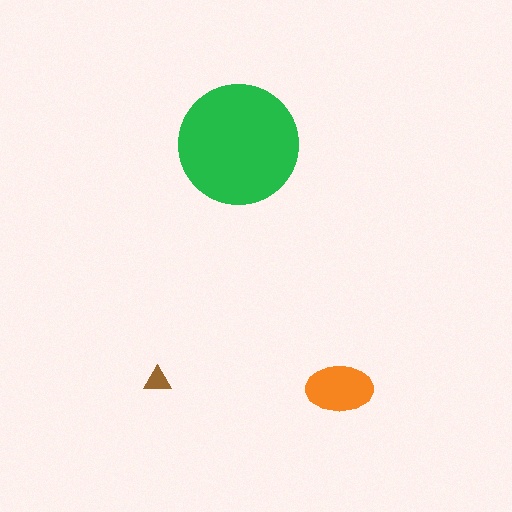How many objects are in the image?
There are 3 objects in the image.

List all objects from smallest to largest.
The brown triangle, the orange ellipse, the green circle.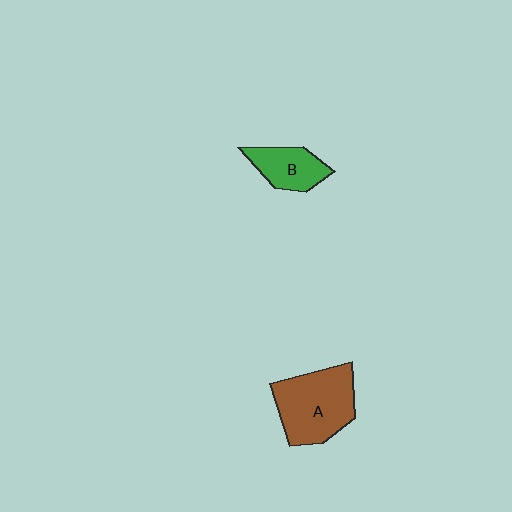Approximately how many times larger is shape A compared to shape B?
Approximately 1.8 times.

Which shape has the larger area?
Shape A (brown).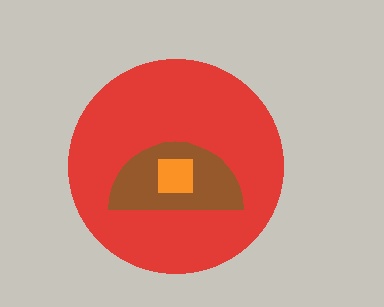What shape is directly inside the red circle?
The brown semicircle.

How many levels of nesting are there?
3.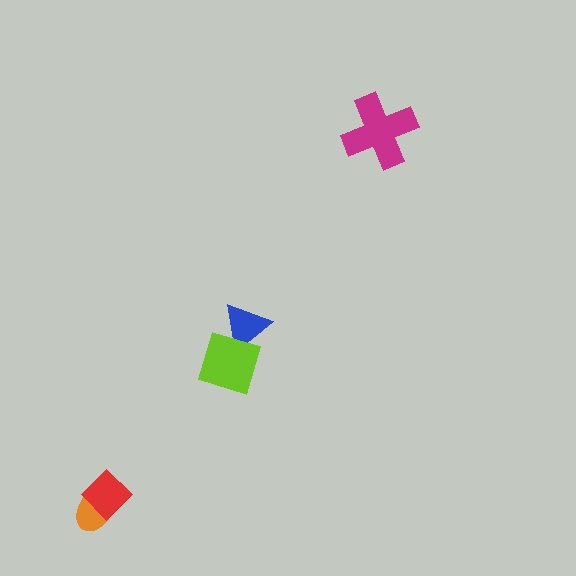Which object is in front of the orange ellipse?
The red diamond is in front of the orange ellipse.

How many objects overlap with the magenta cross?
0 objects overlap with the magenta cross.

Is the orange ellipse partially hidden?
Yes, it is partially covered by another shape.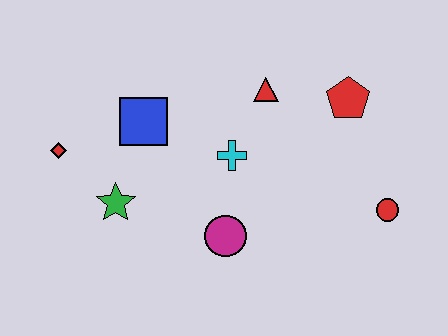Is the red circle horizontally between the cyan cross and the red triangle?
No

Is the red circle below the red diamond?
Yes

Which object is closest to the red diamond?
The green star is closest to the red diamond.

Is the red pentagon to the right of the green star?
Yes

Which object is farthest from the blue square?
The red circle is farthest from the blue square.